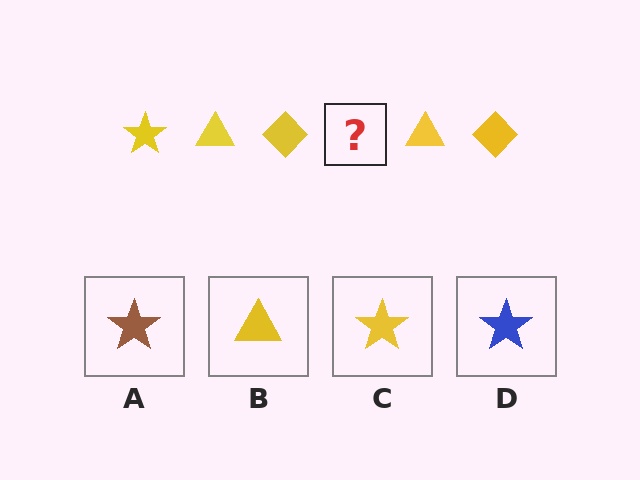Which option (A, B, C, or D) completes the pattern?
C.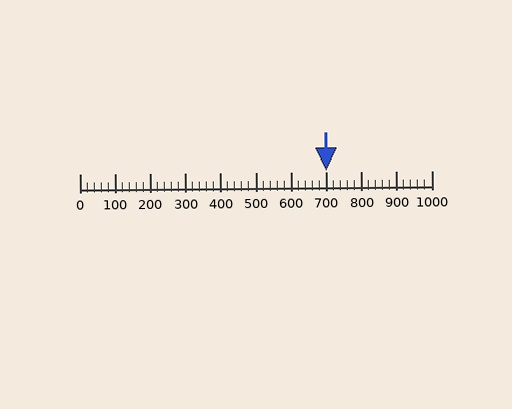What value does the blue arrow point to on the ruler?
The blue arrow points to approximately 700.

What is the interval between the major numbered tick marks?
The major tick marks are spaced 100 units apart.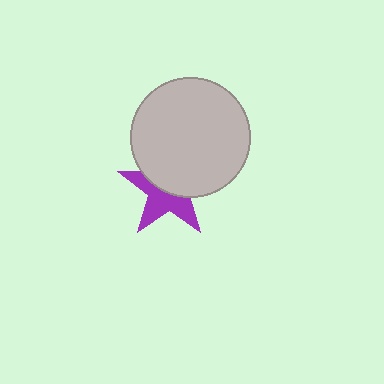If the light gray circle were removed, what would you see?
You would see the complete purple star.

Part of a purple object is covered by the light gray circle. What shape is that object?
It is a star.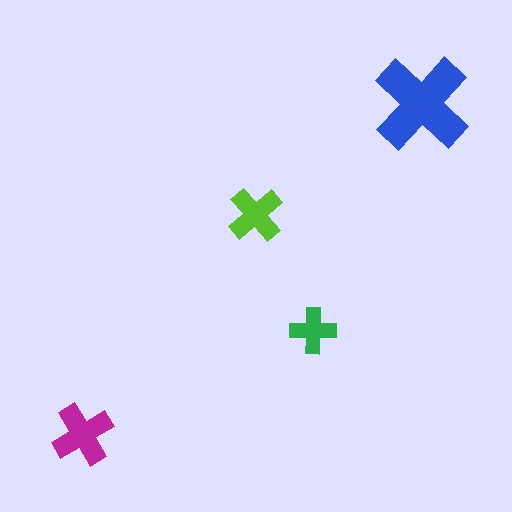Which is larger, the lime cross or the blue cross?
The blue one.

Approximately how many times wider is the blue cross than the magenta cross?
About 1.5 times wider.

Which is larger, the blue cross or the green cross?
The blue one.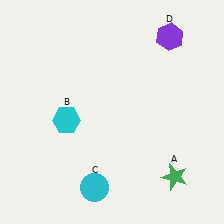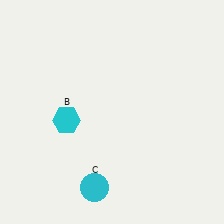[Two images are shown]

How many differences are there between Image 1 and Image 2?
There are 2 differences between the two images.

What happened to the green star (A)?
The green star (A) was removed in Image 2. It was in the bottom-right area of Image 1.